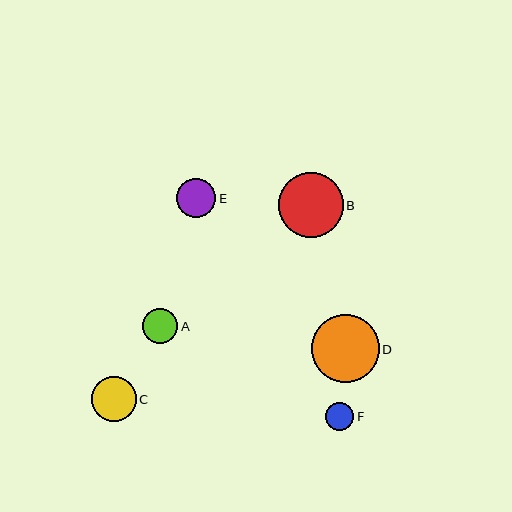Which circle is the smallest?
Circle F is the smallest with a size of approximately 28 pixels.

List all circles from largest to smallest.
From largest to smallest: D, B, C, E, A, F.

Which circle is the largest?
Circle D is the largest with a size of approximately 68 pixels.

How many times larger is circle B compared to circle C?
Circle B is approximately 1.4 times the size of circle C.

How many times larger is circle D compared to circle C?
Circle D is approximately 1.5 times the size of circle C.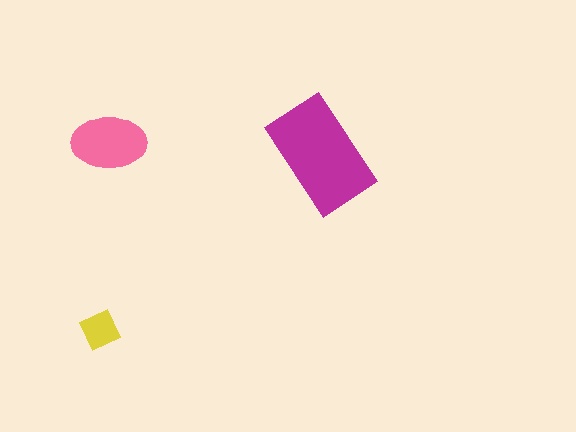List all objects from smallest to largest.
The yellow diamond, the pink ellipse, the magenta rectangle.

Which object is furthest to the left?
The yellow diamond is leftmost.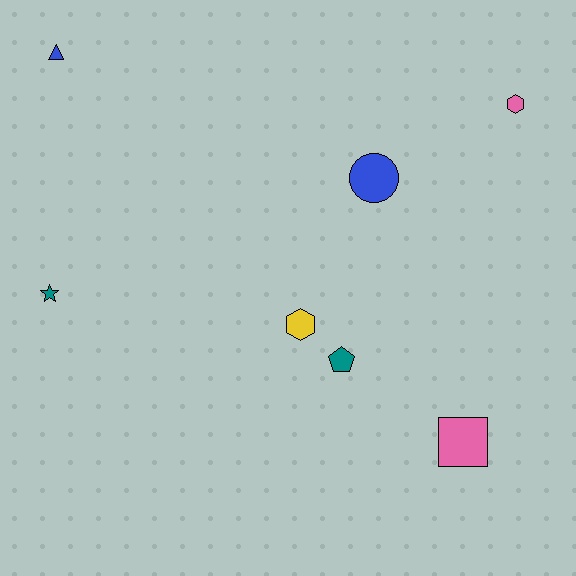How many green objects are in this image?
There are no green objects.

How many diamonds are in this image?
There are no diamonds.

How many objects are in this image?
There are 7 objects.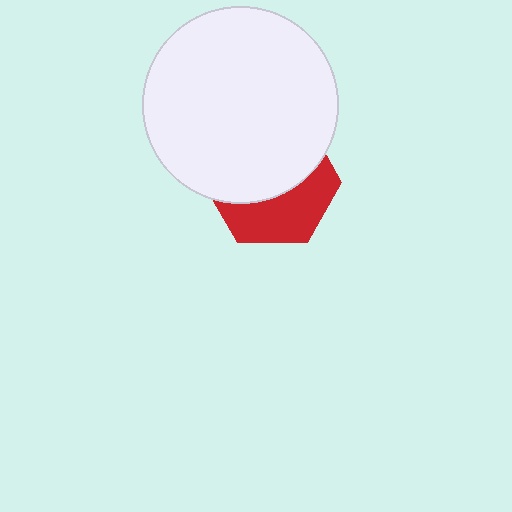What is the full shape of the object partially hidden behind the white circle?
The partially hidden object is a red hexagon.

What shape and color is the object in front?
The object in front is a white circle.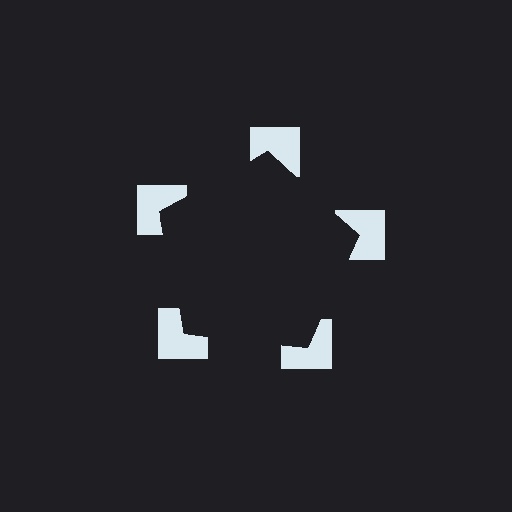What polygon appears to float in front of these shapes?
An illusory pentagon — its edges are inferred from the aligned wedge cuts in the notched squares, not physically drawn.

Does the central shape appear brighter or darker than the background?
It typically appears slightly darker than the background, even though no actual brightness change is drawn.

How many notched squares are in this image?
There are 5 — one at each vertex of the illusory pentagon.